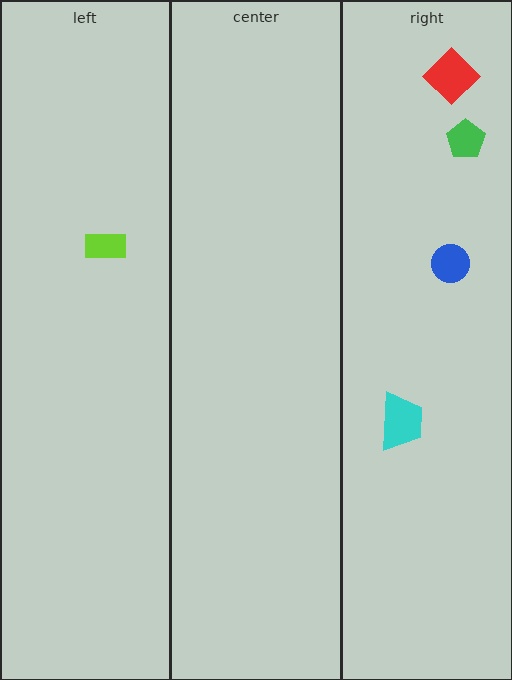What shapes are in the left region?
The lime rectangle.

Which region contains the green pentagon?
The right region.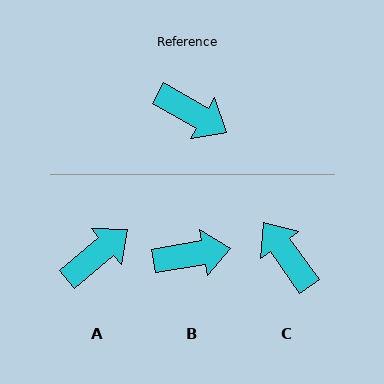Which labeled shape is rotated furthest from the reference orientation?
C, about 156 degrees away.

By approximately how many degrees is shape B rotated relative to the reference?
Approximately 39 degrees counter-clockwise.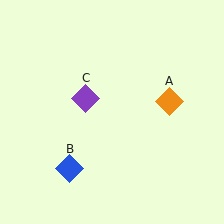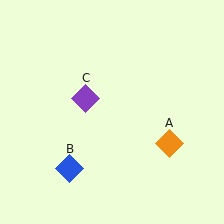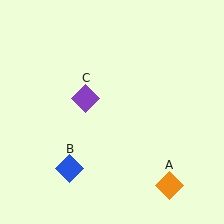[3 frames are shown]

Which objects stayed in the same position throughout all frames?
Blue diamond (object B) and purple diamond (object C) remained stationary.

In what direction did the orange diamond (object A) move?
The orange diamond (object A) moved down.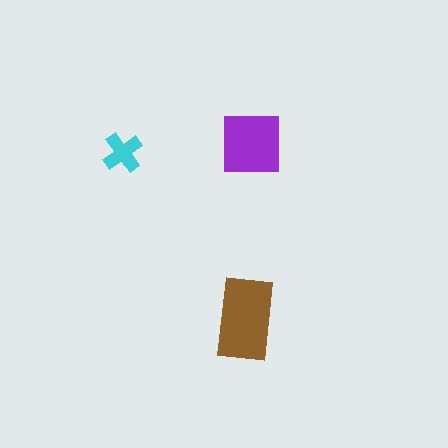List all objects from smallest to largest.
The cyan cross, the purple square, the brown rectangle.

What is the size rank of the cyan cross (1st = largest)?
3rd.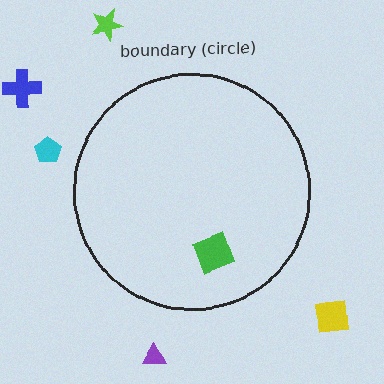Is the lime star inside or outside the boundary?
Outside.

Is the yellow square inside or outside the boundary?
Outside.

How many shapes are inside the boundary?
1 inside, 5 outside.